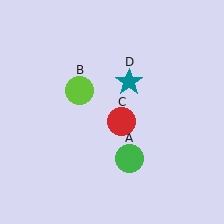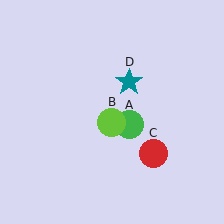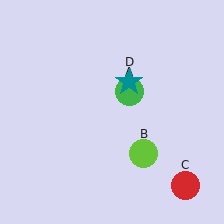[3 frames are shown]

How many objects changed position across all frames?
3 objects changed position: green circle (object A), lime circle (object B), red circle (object C).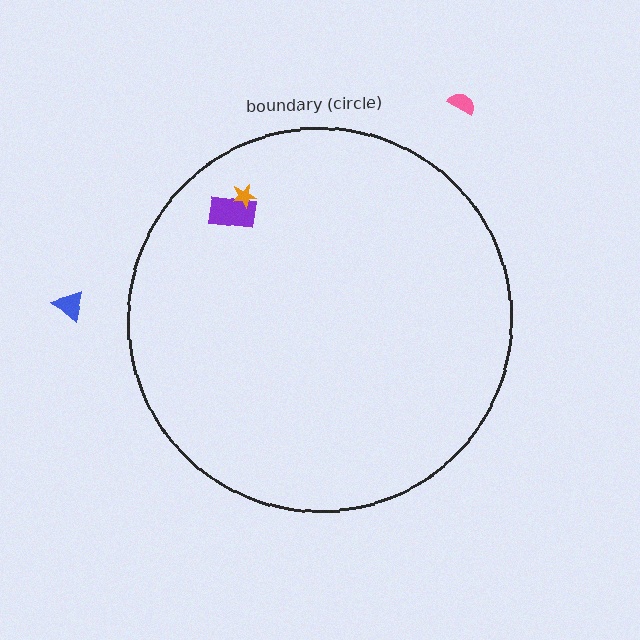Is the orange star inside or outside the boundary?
Inside.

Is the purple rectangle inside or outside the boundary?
Inside.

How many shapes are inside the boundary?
2 inside, 2 outside.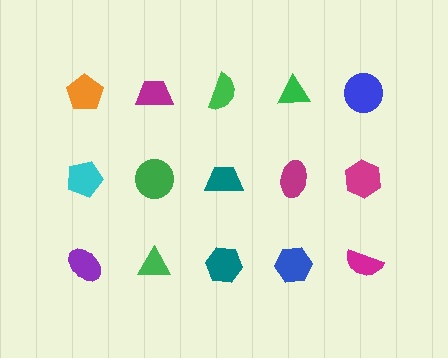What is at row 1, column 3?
A green semicircle.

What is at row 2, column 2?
A green circle.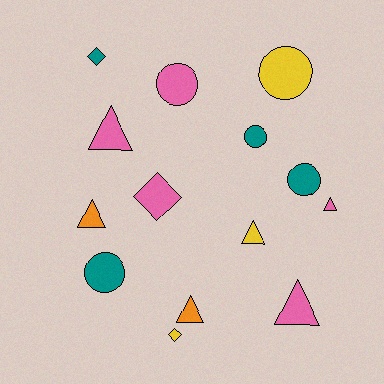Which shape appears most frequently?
Triangle, with 6 objects.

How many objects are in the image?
There are 14 objects.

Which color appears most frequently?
Pink, with 5 objects.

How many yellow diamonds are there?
There is 1 yellow diamond.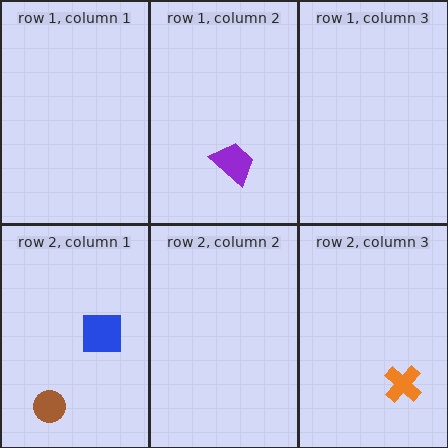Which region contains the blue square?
The row 2, column 1 region.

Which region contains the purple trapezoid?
The row 1, column 2 region.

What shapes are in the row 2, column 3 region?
The orange cross.